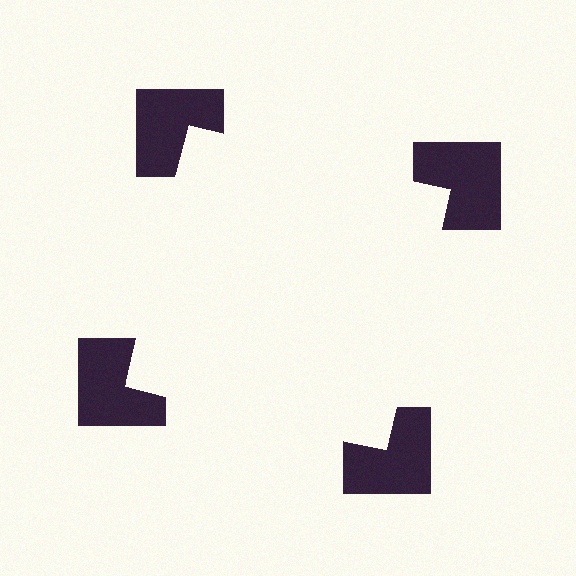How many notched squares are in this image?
There are 4 — one at each vertex of the illusory square.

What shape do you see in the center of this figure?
An illusory square — its edges are inferred from the aligned wedge cuts in the notched squares, not physically drawn.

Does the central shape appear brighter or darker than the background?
It typically appears slightly brighter than the background, even though no actual brightness change is drawn.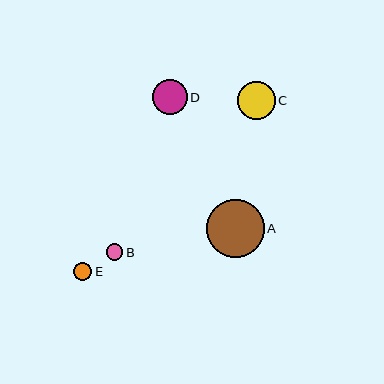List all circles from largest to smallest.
From largest to smallest: A, C, D, E, B.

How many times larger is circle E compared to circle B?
Circle E is approximately 1.1 times the size of circle B.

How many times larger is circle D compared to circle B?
Circle D is approximately 2.1 times the size of circle B.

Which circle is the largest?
Circle A is the largest with a size of approximately 58 pixels.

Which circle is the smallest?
Circle B is the smallest with a size of approximately 17 pixels.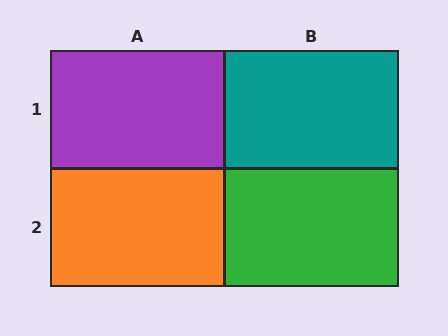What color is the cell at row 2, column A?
Orange.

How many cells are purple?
1 cell is purple.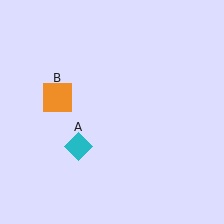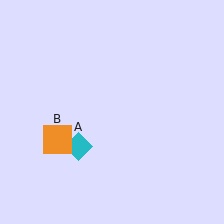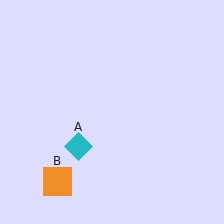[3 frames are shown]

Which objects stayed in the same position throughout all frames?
Cyan diamond (object A) remained stationary.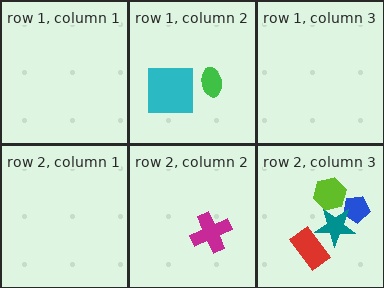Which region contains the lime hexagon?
The row 2, column 3 region.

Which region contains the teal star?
The row 2, column 3 region.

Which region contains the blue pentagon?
The row 2, column 3 region.